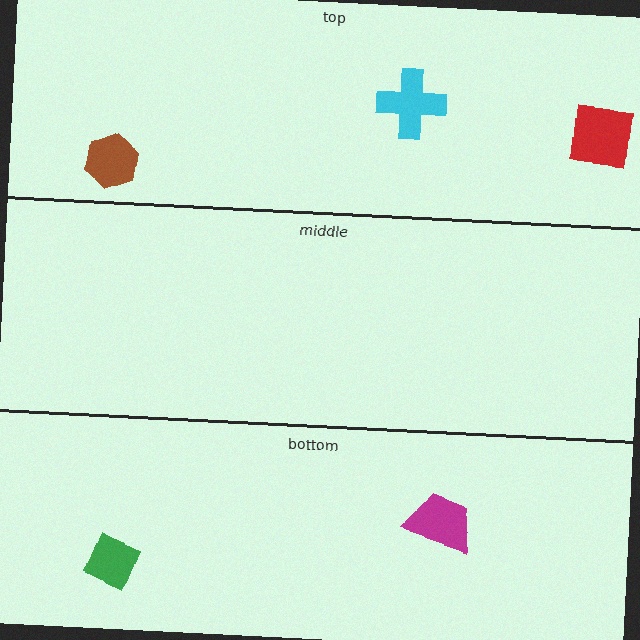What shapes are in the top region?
The brown hexagon, the red square, the cyan cross.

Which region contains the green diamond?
The bottom region.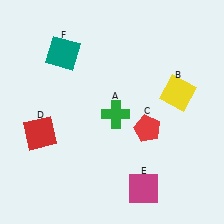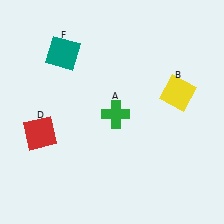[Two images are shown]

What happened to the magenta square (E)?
The magenta square (E) was removed in Image 2. It was in the bottom-right area of Image 1.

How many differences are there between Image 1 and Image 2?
There are 2 differences between the two images.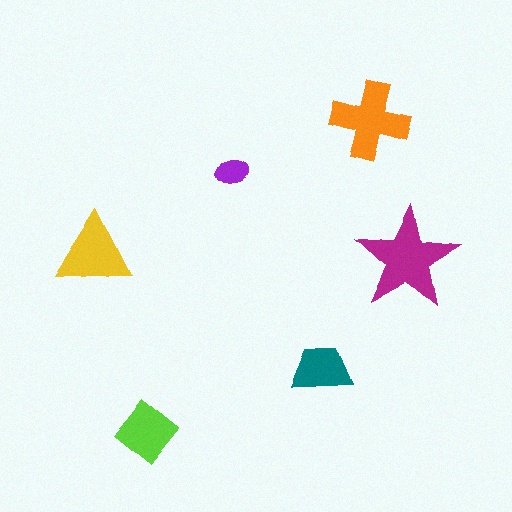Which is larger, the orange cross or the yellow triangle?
The orange cross.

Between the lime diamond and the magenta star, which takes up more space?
The magenta star.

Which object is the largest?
The magenta star.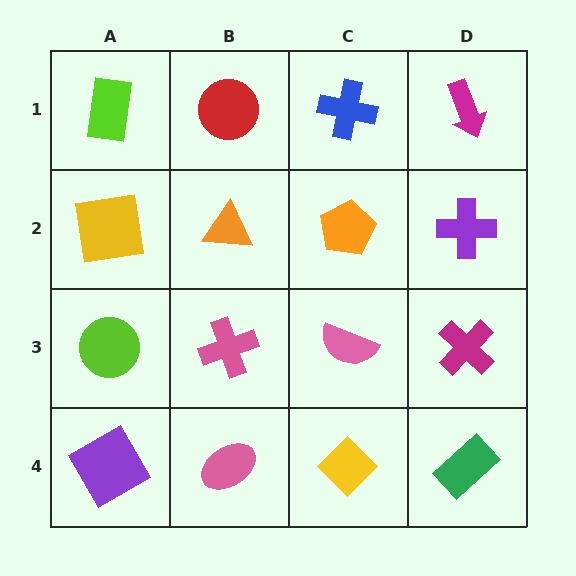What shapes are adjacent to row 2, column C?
A blue cross (row 1, column C), a pink semicircle (row 3, column C), an orange triangle (row 2, column B), a purple cross (row 2, column D).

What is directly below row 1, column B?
An orange triangle.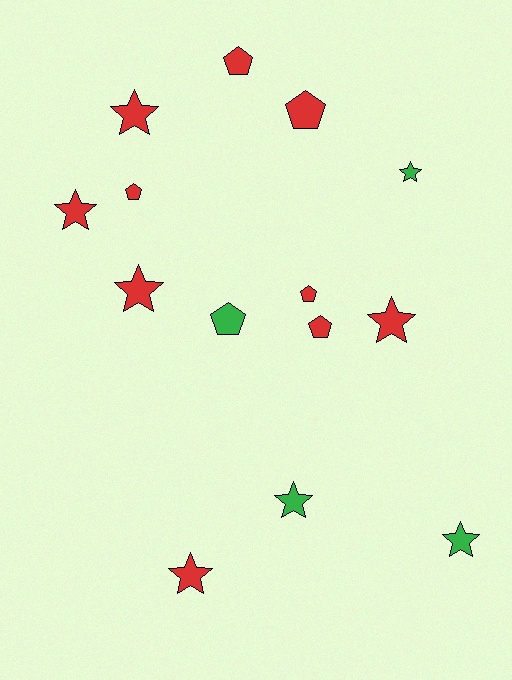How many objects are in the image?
There are 14 objects.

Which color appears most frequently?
Red, with 10 objects.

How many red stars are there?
There are 5 red stars.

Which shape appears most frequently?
Star, with 8 objects.